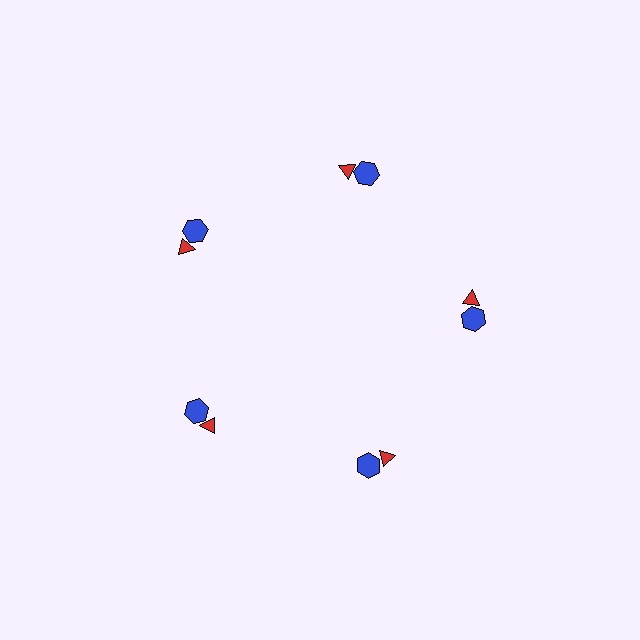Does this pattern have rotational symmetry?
Yes, this pattern has 5-fold rotational symmetry. It looks the same after rotating 72 degrees around the center.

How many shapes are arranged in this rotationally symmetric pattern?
There are 10 shapes, arranged in 5 groups of 2.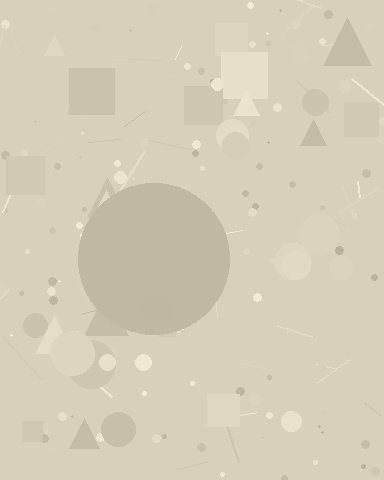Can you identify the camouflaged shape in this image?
The camouflaged shape is a circle.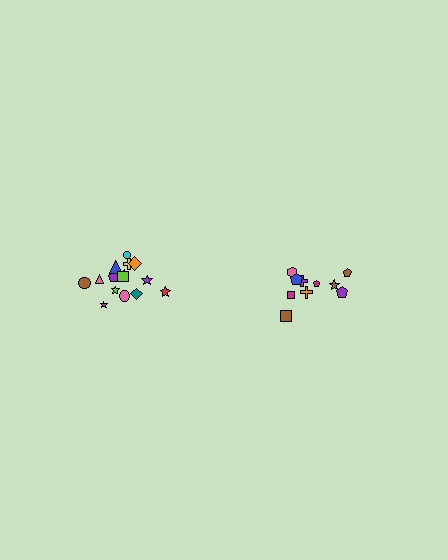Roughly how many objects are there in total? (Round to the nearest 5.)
Roughly 25 objects in total.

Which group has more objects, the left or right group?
The left group.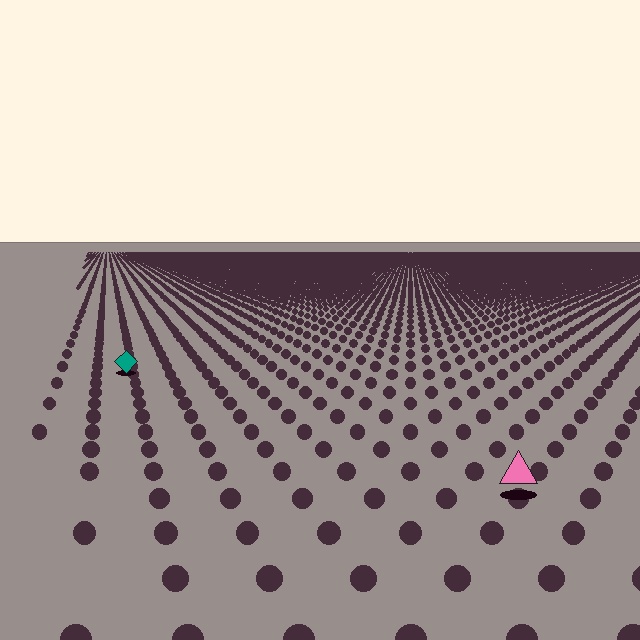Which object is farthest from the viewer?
The teal diamond is farthest from the viewer. It appears smaller and the ground texture around it is denser.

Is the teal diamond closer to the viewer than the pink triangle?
No. The pink triangle is closer — you can tell from the texture gradient: the ground texture is coarser near it.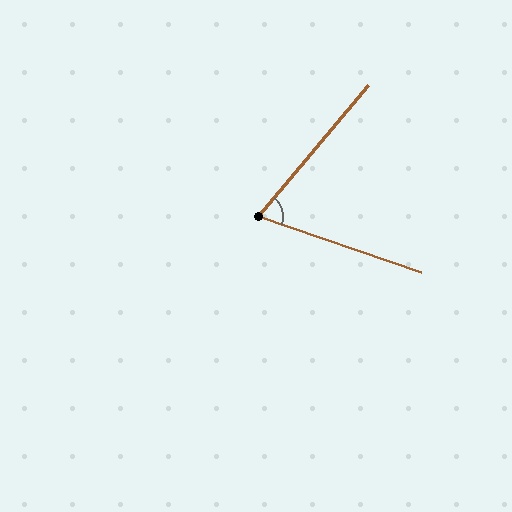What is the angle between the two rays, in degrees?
Approximately 69 degrees.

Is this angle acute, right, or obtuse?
It is acute.